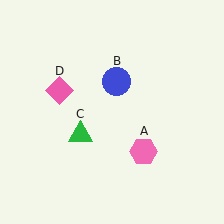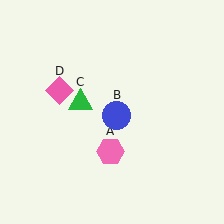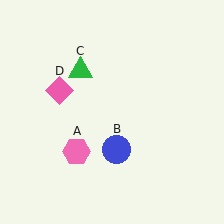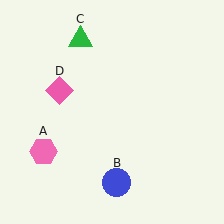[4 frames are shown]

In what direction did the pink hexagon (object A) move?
The pink hexagon (object A) moved left.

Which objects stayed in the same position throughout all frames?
Pink diamond (object D) remained stationary.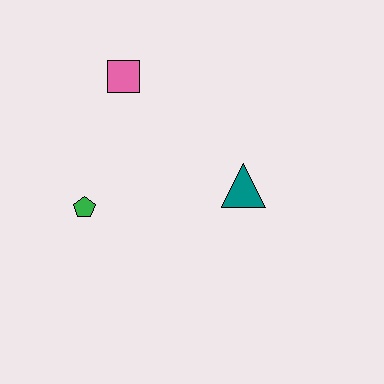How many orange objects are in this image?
There are no orange objects.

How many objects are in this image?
There are 3 objects.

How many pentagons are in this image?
There is 1 pentagon.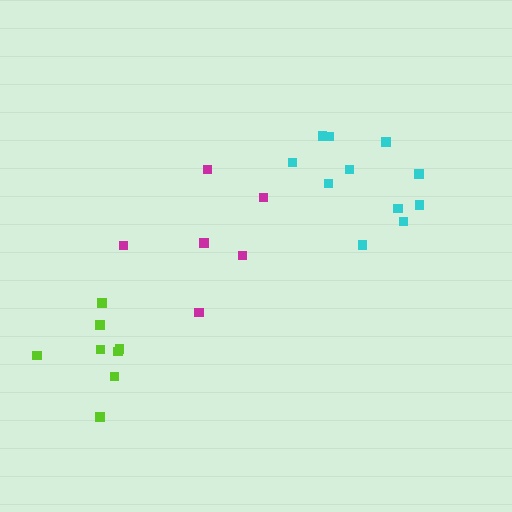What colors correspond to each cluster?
The clusters are colored: magenta, lime, cyan.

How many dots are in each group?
Group 1: 6 dots, Group 2: 8 dots, Group 3: 11 dots (25 total).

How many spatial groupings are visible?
There are 3 spatial groupings.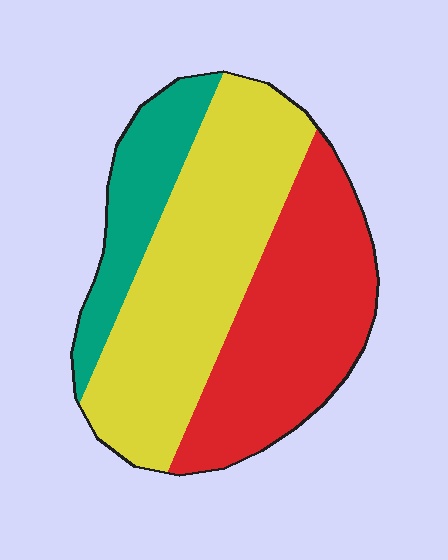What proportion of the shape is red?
Red takes up about three eighths (3/8) of the shape.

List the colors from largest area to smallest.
From largest to smallest: yellow, red, teal.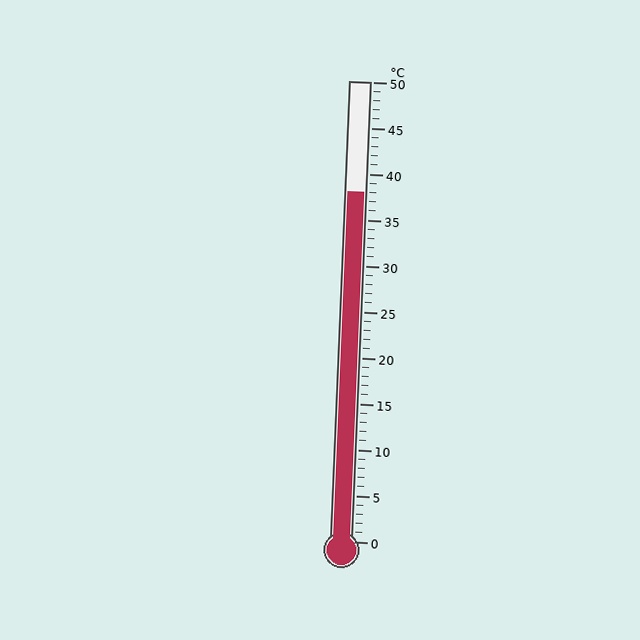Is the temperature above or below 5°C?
The temperature is above 5°C.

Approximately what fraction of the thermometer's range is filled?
The thermometer is filled to approximately 75% of its range.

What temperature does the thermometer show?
The thermometer shows approximately 38°C.